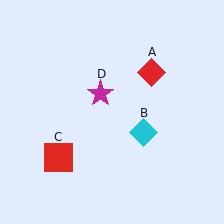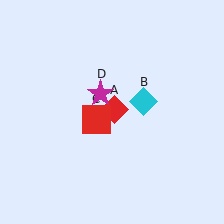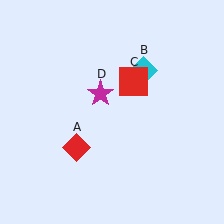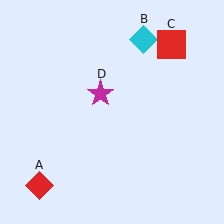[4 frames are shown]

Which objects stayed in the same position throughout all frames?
Magenta star (object D) remained stationary.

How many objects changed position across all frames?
3 objects changed position: red diamond (object A), cyan diamond (object B), red square (object C).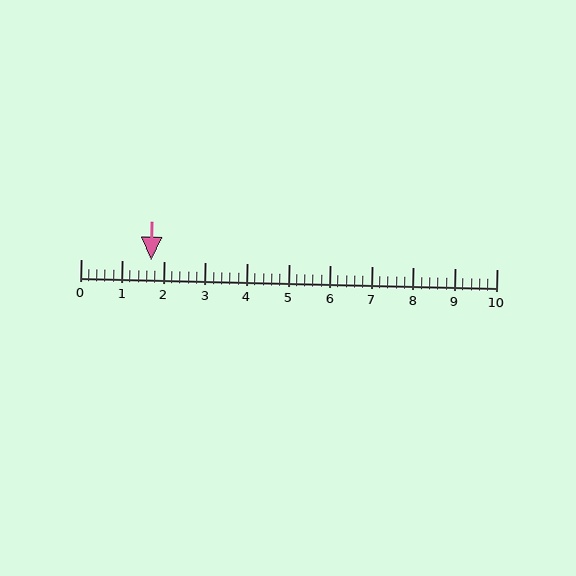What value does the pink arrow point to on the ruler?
The pink arrow points to approximately 1.7.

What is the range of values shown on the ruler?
The ruler shows values from 0 to 10.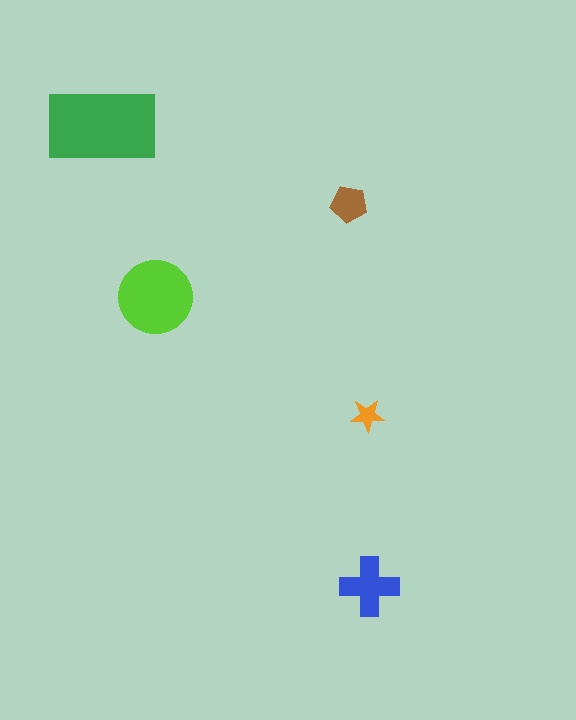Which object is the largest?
The green rectangle.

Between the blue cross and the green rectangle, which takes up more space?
The green rectangle.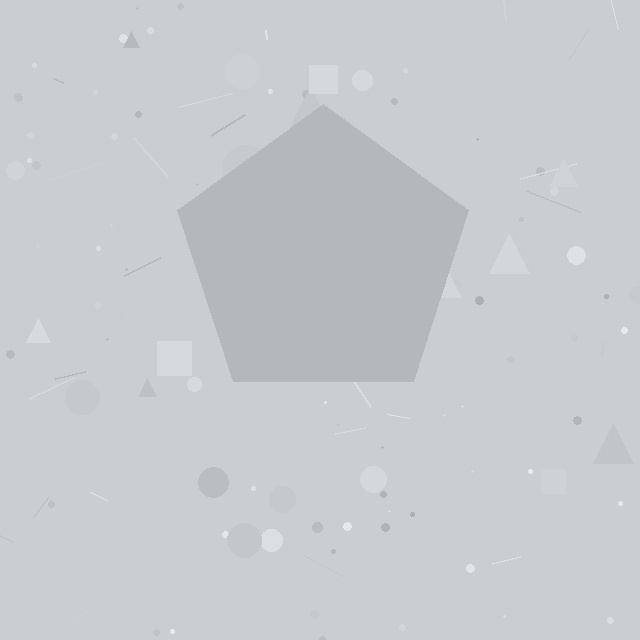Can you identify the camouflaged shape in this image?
The camouflaged shape is a pentagon.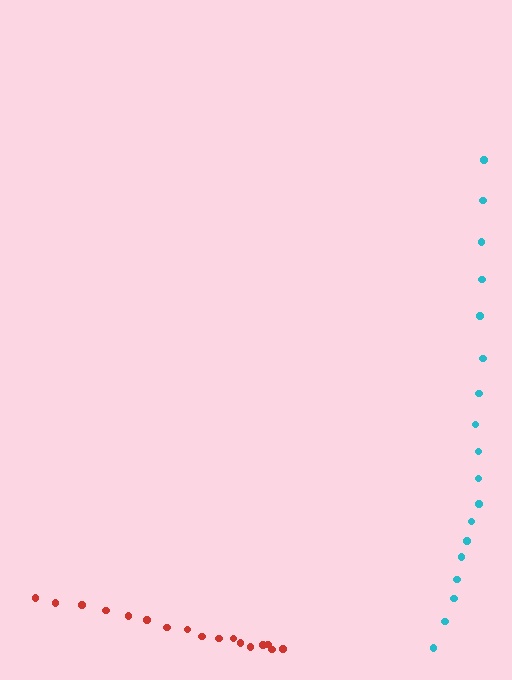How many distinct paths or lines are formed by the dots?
There are 2 distinct paths.